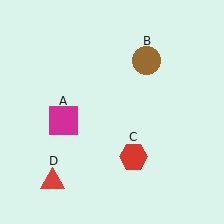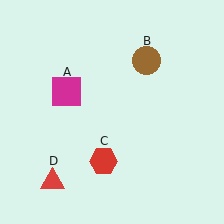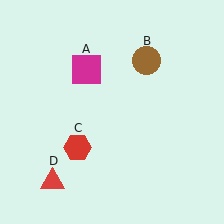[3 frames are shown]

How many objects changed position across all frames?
2 objects changed position: magenta square (object A), red hexagon (object C).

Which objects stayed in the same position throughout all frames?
Brown circle (object B) and red triangle (object D) remained stationary.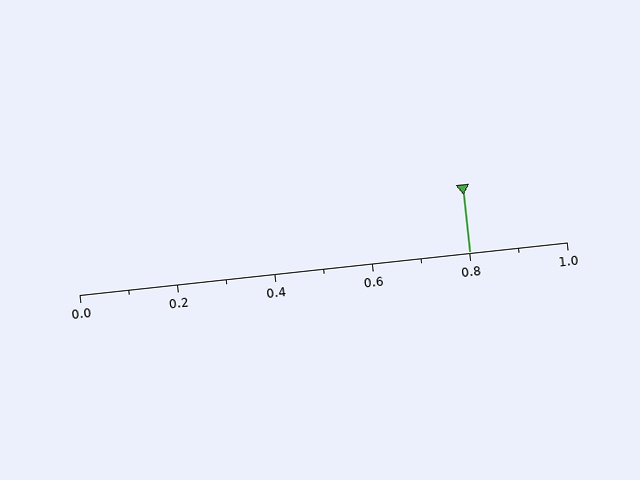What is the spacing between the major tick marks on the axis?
The major ticks are spaced 0.2 apart.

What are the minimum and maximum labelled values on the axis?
The axis runs from 0.0 to 1.0.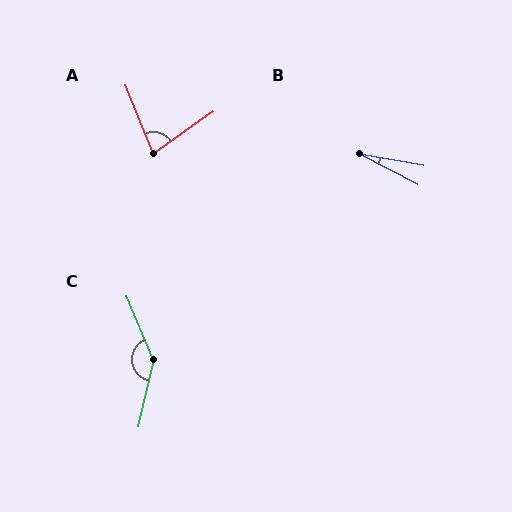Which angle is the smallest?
B, at approximately 17 degrees.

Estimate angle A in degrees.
Approximately 77 degrees.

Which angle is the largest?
C, at approximately 144 degrees.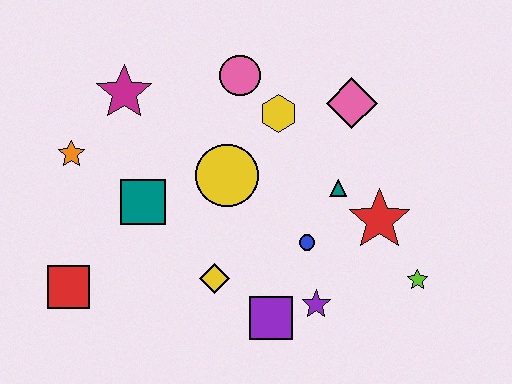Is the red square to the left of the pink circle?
Yes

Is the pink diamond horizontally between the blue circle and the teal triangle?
No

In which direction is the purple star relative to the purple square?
The purple star is to the right of the purple square.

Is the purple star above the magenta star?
No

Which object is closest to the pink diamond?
The yellow hexagon is closest to the pink diamond.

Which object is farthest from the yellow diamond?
The pink diamond is farthest from the yellow diamond.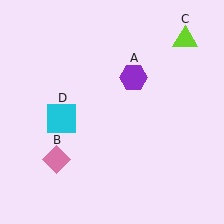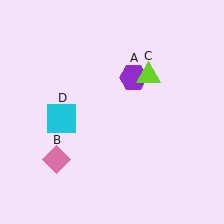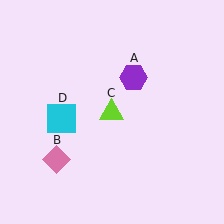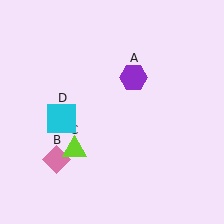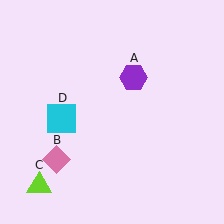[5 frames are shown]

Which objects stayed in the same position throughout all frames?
Purple hexagon (object A) and pink diamond (object B) and cyan square (object D) remained stationary.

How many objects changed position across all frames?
1 object changed position: lime triangle (object C).